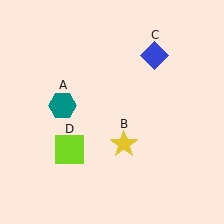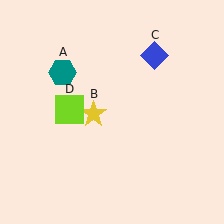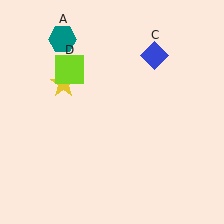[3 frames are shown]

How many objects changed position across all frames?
3 objects changed position: teal hexagon (object A), yellow star (object B), lime square (object D).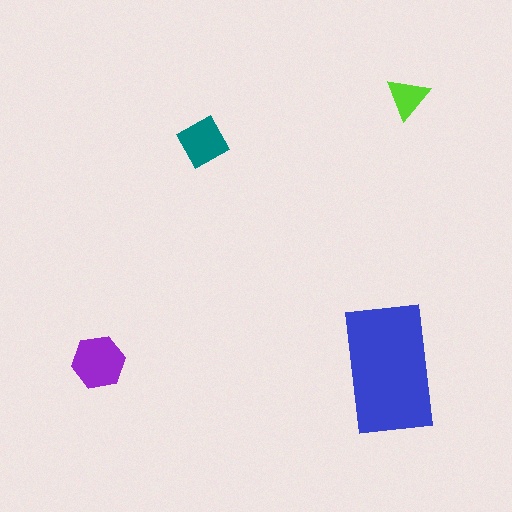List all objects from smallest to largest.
The lime triangle, the teal diamond, the purple hexagon, the blue rectangle.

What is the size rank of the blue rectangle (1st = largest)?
1st.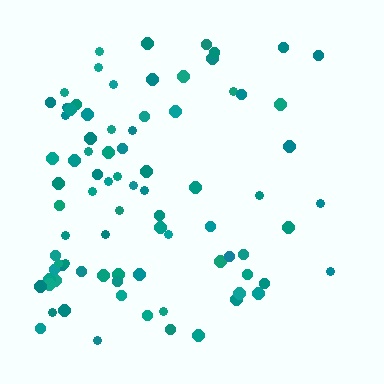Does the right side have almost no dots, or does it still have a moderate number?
Still a moderate number, just noticeably fewer than the left.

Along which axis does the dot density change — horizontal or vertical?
Horizontal.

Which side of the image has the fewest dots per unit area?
The right.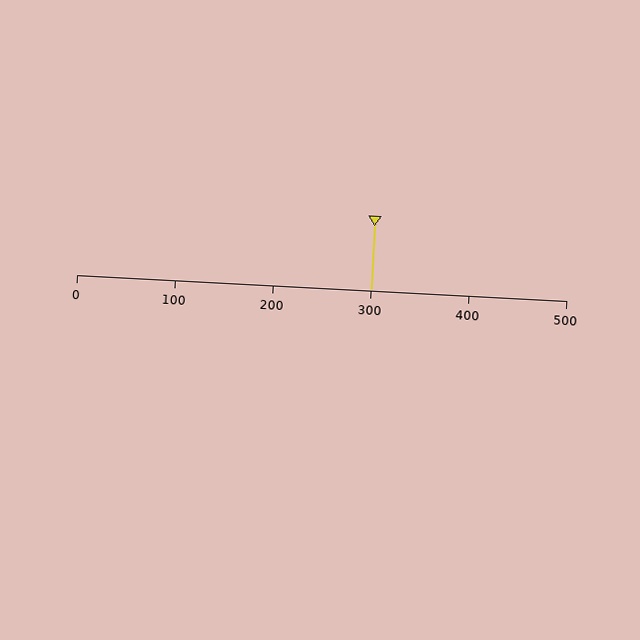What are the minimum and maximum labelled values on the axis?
The axis runs from 0 to 500.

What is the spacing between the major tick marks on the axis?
The major ticks are spaced 100 apart.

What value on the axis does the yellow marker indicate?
The marker indicates approximately 300.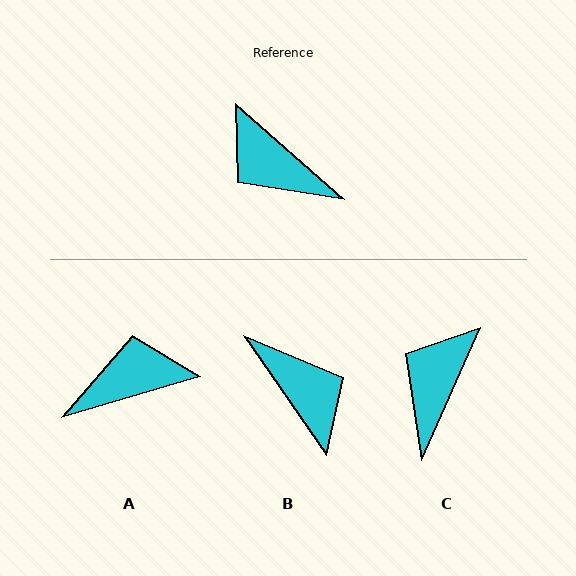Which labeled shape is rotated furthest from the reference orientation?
B, about 166 degrees away.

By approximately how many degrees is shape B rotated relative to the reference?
Approximately 166 degrees counter-clockwise.